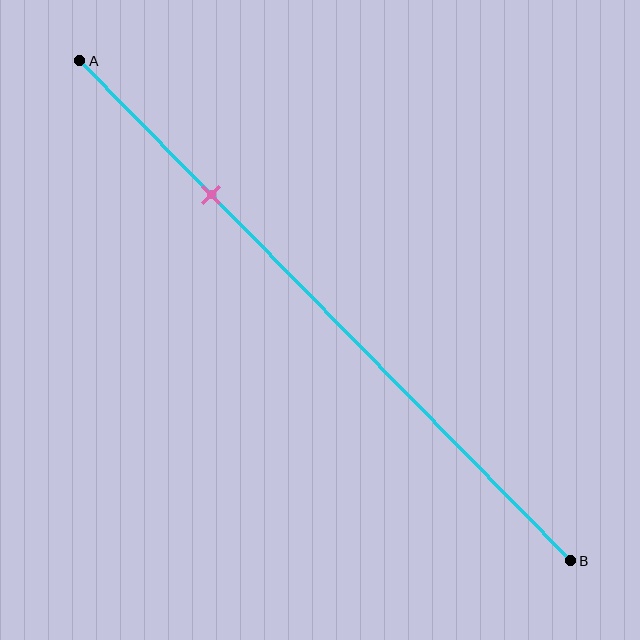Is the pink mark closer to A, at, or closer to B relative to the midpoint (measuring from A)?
The pink mark is closer to point A than the midpoint of segment AB.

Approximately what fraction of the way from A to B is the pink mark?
The pink mark is approximately 25% of the way from A to B.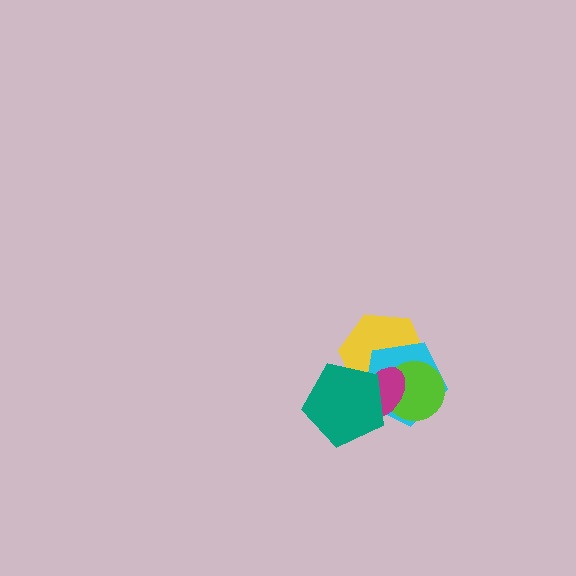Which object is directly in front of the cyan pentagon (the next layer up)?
The lime circle is directly in front of the cyan pentagon.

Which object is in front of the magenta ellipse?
The teal pentagon is in front of the magenta ellipse.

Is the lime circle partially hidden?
Yes, it is partially covered by another shape.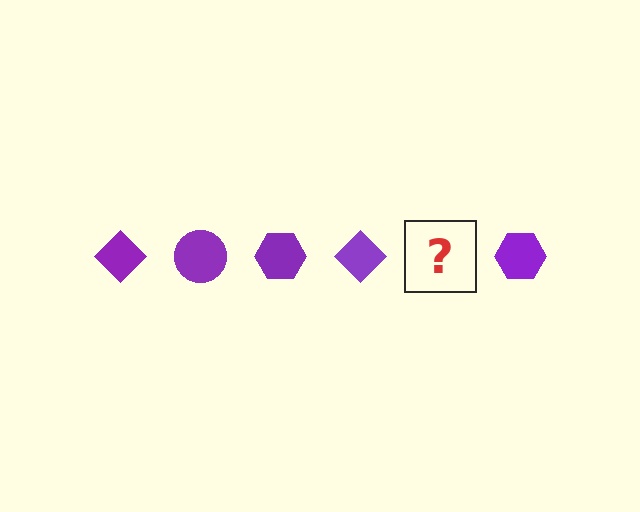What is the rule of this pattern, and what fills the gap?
The rule is that the pattern cycles through diamond, circle, hexagon shapes in purple. The gap should be filled with a purple circle.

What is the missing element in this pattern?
The missing element is a purple circle.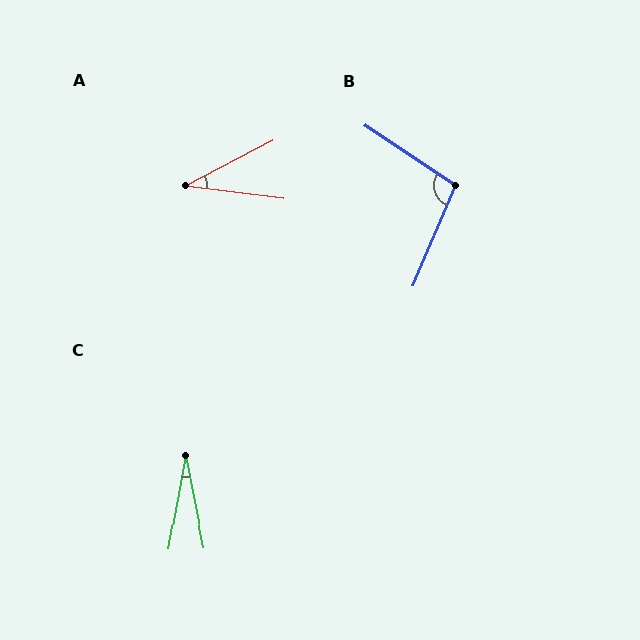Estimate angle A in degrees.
Approximately 34 degrees.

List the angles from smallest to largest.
C (21°), A (34°), B (101°).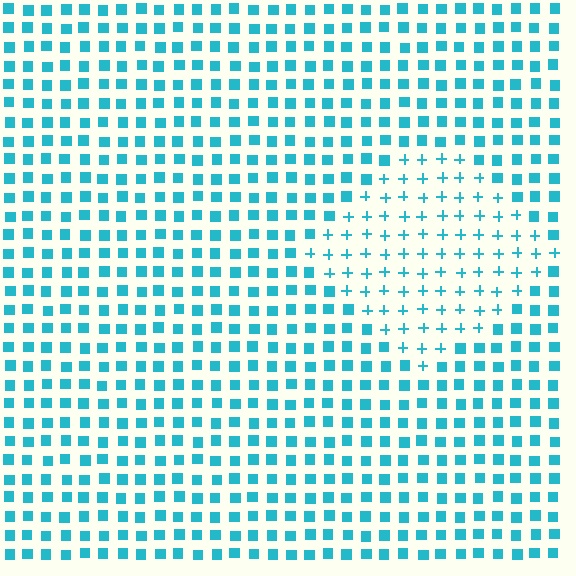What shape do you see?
I see a diamond.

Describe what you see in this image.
The image is filled with small cyan elements arranged in a uniform grid. A diamond-shaped region contains plus signs, while the surrounding area contains squares. The boundary is defined purely by the change in element shape.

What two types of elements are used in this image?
The image uses plus signs inside the diamond region and squares outside it.